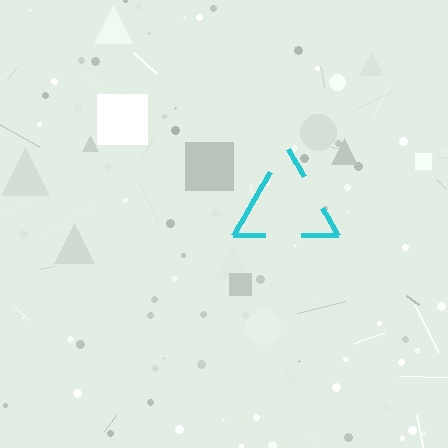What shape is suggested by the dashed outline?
The dashed outline suggests a triangle.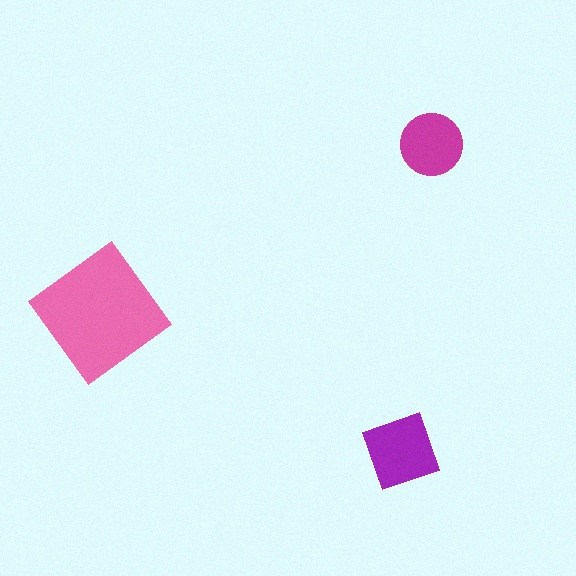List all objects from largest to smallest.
The pink diamond, the purple diamond, the magenta circle.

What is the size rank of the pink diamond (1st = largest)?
1st.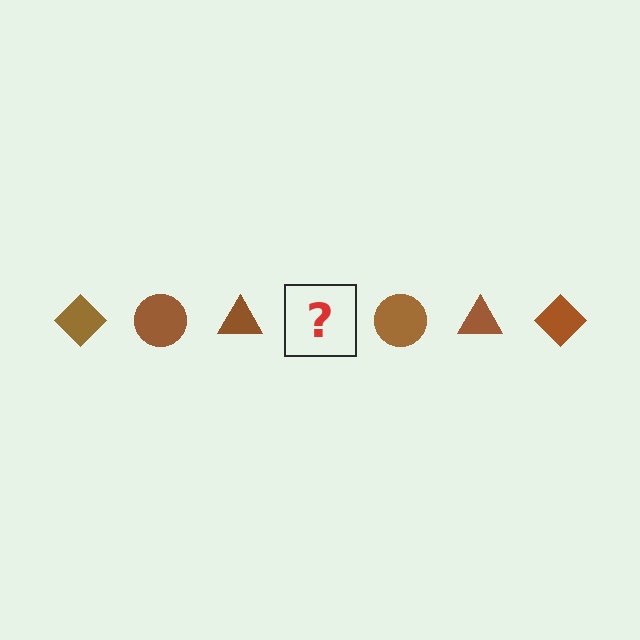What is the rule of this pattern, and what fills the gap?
The rule is that the pattern cycles through diamond, circle, triangle shapes in brown. The gap should be filled with a brown diamond.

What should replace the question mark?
The question mark should be replaced with a brown diamond.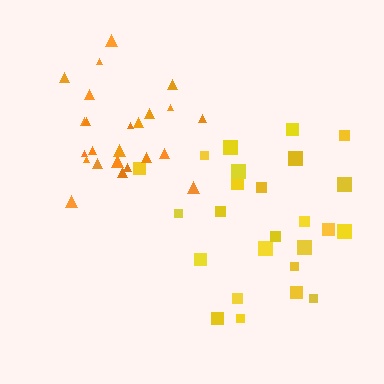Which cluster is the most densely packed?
Orange.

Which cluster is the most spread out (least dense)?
Yellow.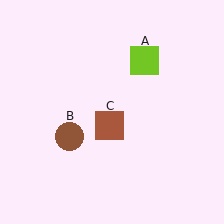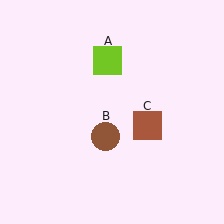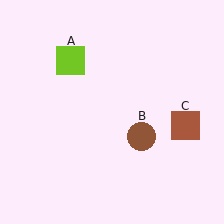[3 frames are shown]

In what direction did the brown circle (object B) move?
The brown circle (object B) moved right.